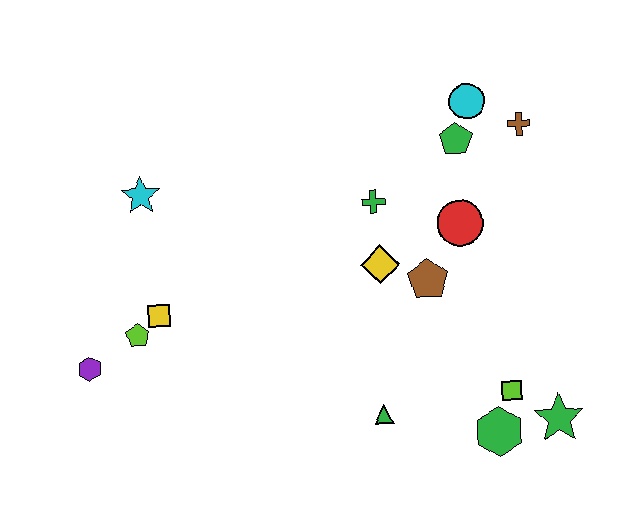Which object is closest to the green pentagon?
The cyan circle is closest to the green pentagon.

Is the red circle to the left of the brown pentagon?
No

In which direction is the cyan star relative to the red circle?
The cyan star is to the left of the red circle.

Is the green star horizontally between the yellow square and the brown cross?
No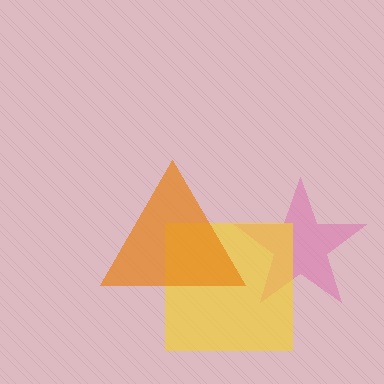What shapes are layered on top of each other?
The layered shapes are: a pink star, a yellow square, an orange triangle.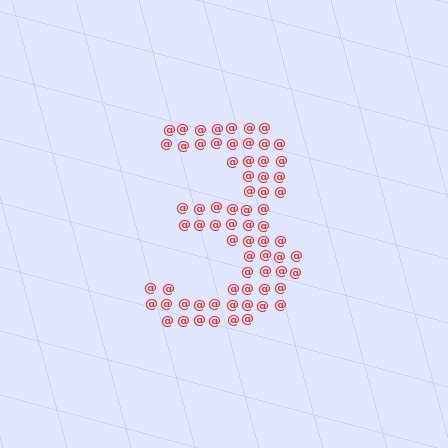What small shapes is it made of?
It is made of small at signs.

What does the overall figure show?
The overall figure shows the digit 3.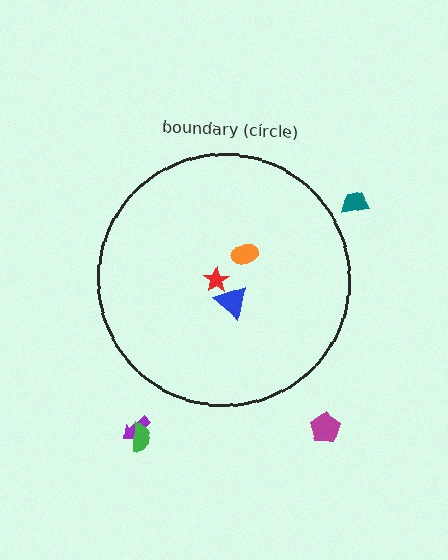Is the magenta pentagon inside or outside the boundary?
Outside.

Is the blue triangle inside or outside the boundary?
Inside.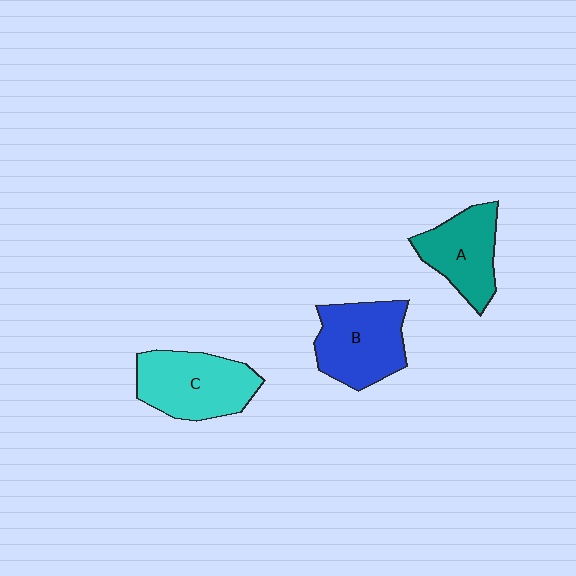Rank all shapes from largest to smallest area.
From largest to smallest: C (cyan), B (blue), A (teal).